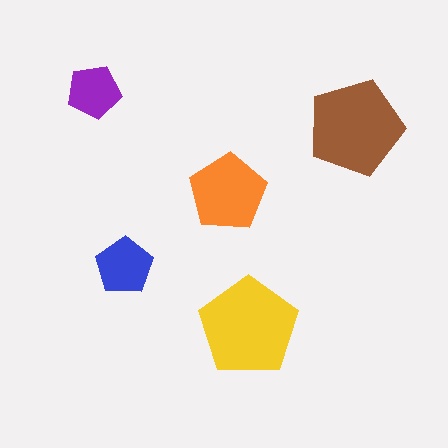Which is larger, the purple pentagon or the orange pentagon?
The orange one.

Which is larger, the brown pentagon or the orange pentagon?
The brown one.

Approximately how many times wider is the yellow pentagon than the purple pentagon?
About 2 times wider.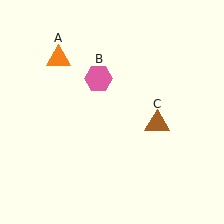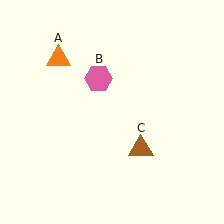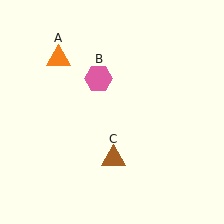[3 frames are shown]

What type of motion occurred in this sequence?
The brown triangle (object C) rotated clockwise around the center of the scene.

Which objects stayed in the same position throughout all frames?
Orange triangle (object A) and pink hexagon (object B) remained stationary.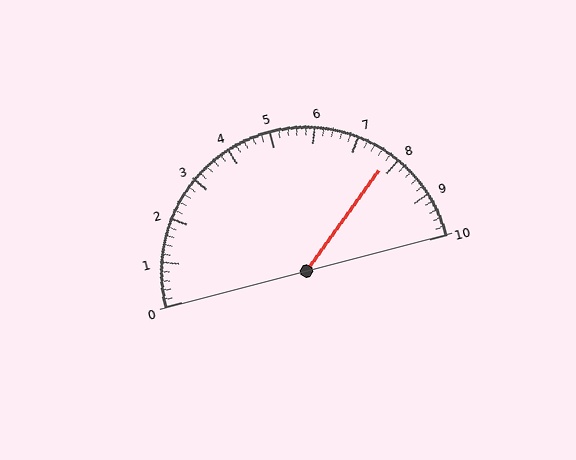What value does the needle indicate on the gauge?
The needle indicates approximately 7.8.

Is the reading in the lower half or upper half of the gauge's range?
The reading is in the upper half of the range (0 to 10).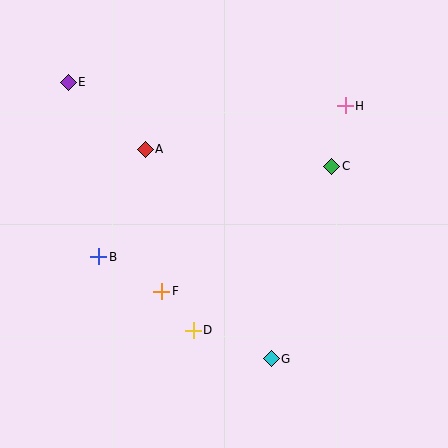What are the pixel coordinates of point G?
Point G is at (271, 359).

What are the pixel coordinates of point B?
Point B is at (99, 257).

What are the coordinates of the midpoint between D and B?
The midpoint between D and B is at (146, 293).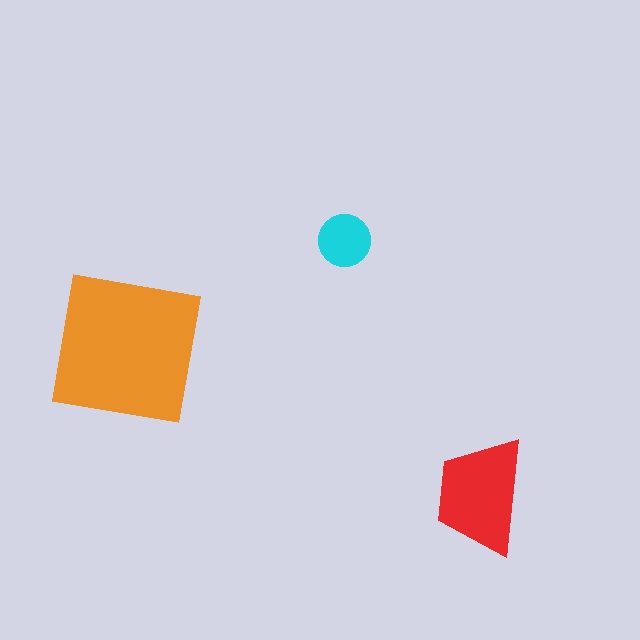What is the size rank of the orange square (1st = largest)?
1st.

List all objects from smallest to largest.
The cyan circle, the red trapezoid, the orange square.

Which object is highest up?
The cyan circle is topmost.